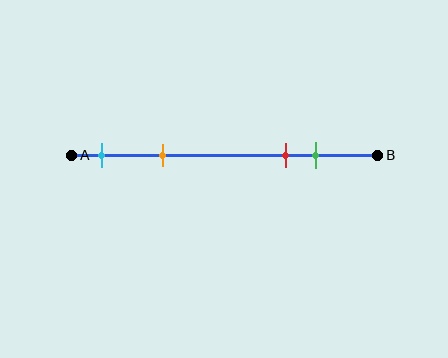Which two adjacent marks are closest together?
The red and green marks are the closest adjacent pair.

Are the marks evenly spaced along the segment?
No, the marks are not evenly spaced.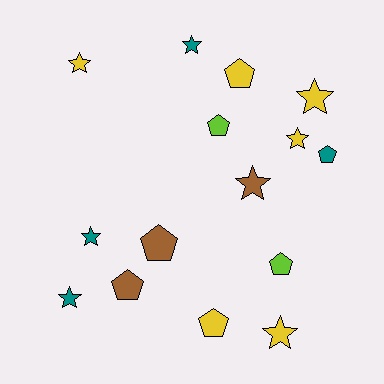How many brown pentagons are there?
There are 2 brown pentagons.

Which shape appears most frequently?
Star, with 8 objects.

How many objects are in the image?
There are 15 objects.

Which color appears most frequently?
Yellow, with 6 objects.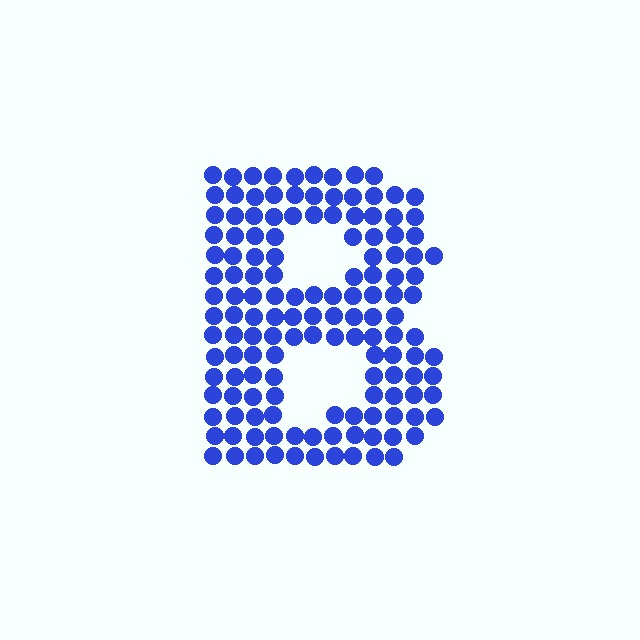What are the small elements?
The small elements are circles.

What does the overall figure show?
The overall figure shows the letter B.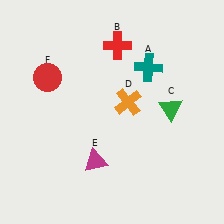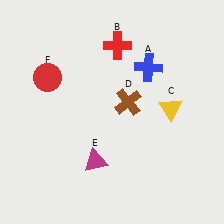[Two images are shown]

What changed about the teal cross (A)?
In Image 1, A is teal. In Image 2, it changed to blue.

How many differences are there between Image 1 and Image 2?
There are 3 differences between the two images.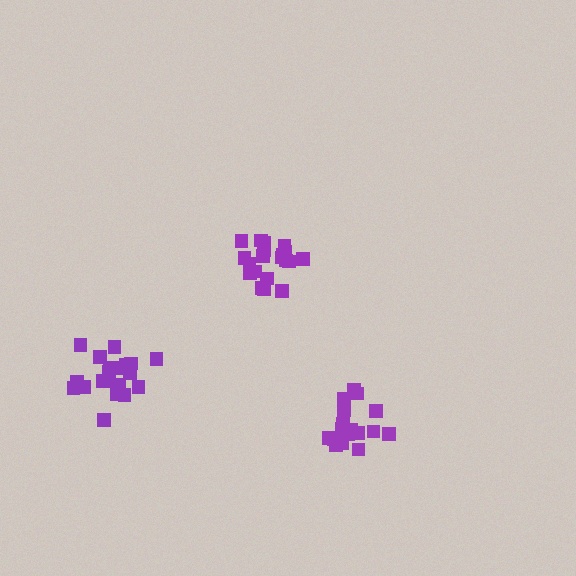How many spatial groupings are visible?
There are 3 spatial groupings.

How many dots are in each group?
Group 1: 18 dots, Group 2: 20 dots, Group 3: 20 dots (58 total).